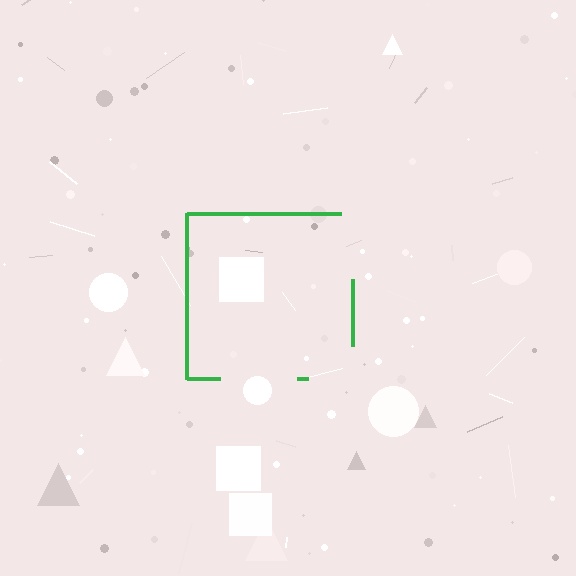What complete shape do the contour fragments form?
The contour fragments form a square.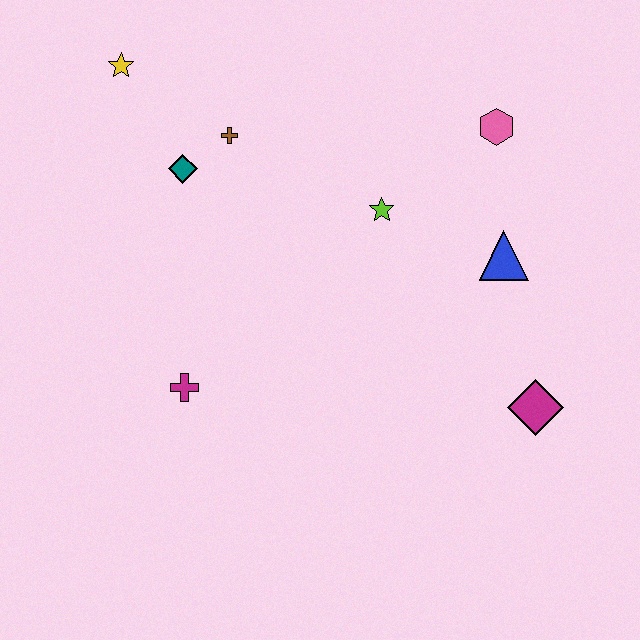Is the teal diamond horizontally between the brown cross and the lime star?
No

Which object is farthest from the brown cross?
The magenta diamond is farthest from the brown cross.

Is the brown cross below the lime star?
No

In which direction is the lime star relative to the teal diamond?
The lime star is to the right of the teal diamond.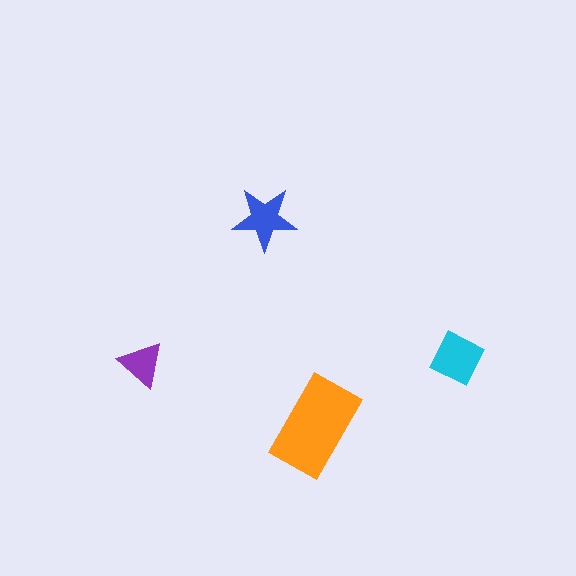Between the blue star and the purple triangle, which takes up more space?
The blue star.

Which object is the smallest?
The purple triangle.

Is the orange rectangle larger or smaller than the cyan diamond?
Larger.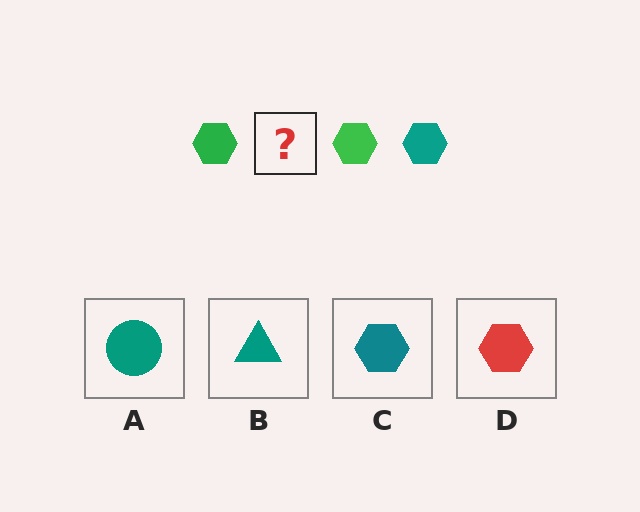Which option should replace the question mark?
Option C.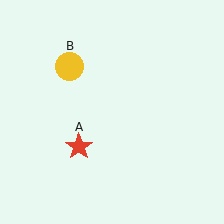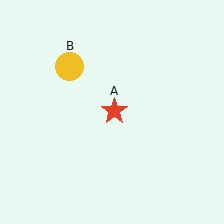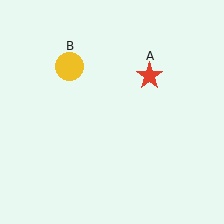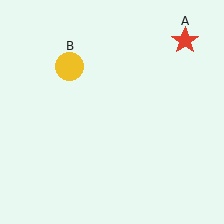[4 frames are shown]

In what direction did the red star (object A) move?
The red star (object A) moved up and to the right.